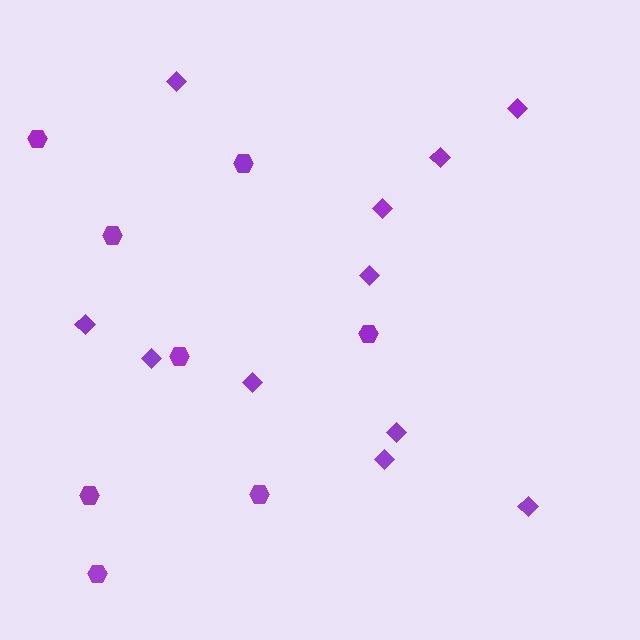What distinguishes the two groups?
There are 2 groups: one group of hexagons (8) and one group of diamonds (11).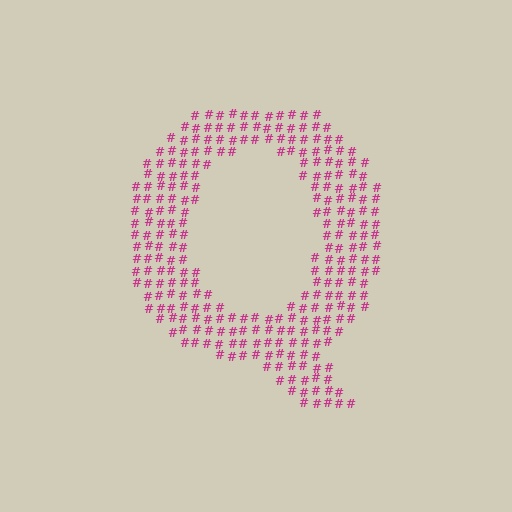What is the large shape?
The large shape is the letter Q.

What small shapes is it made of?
It is made of small hash symbols.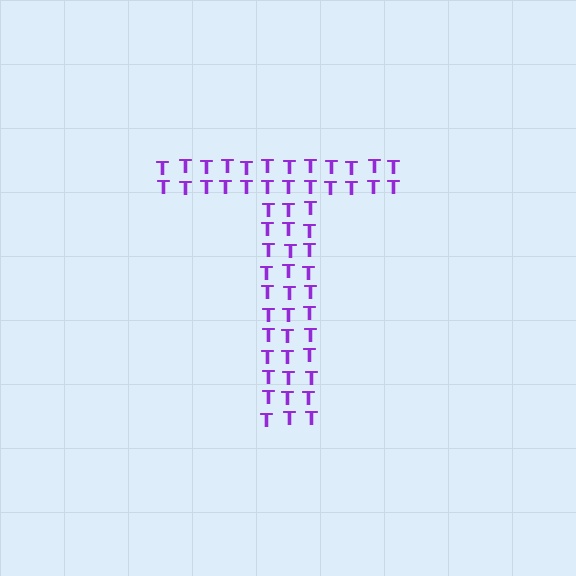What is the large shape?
The large shape is the letter T.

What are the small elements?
The small elements are letter T's.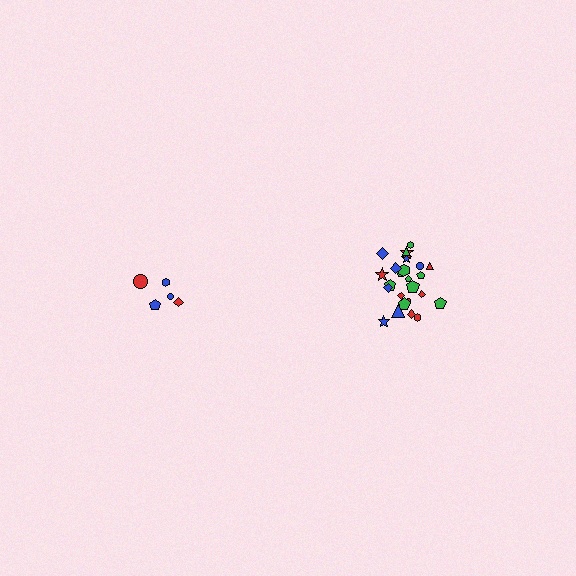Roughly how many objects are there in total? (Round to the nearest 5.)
Roughly 30 objects in total.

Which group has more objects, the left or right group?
The right group.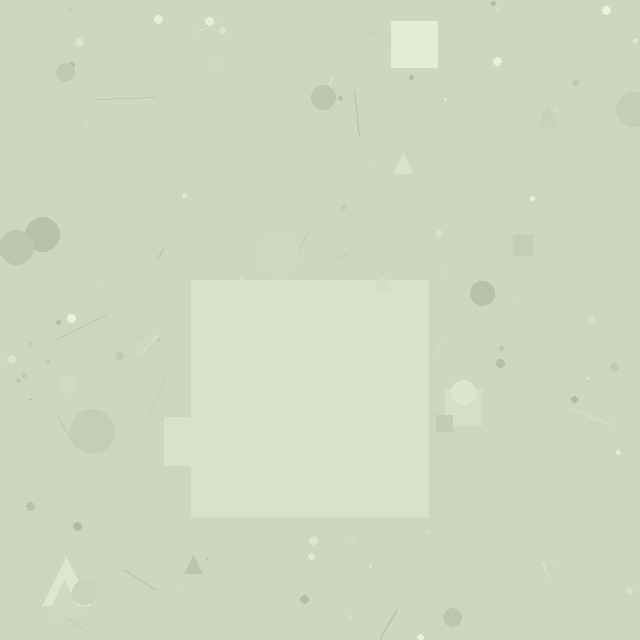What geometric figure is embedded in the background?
A square is embedded in the background.